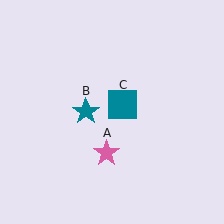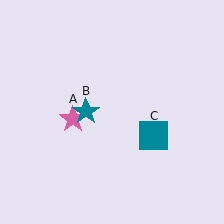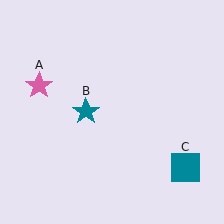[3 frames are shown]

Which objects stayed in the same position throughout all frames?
Teal star (object B) remained stationary.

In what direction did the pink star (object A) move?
The pink star (object A) moved up and to the left.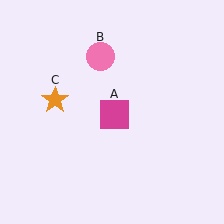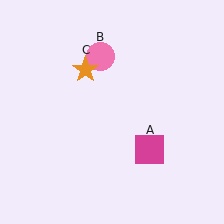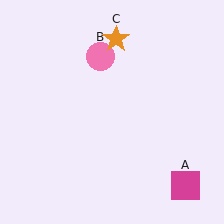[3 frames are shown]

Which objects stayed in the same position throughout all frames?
Pink circle (object B) remained stationary.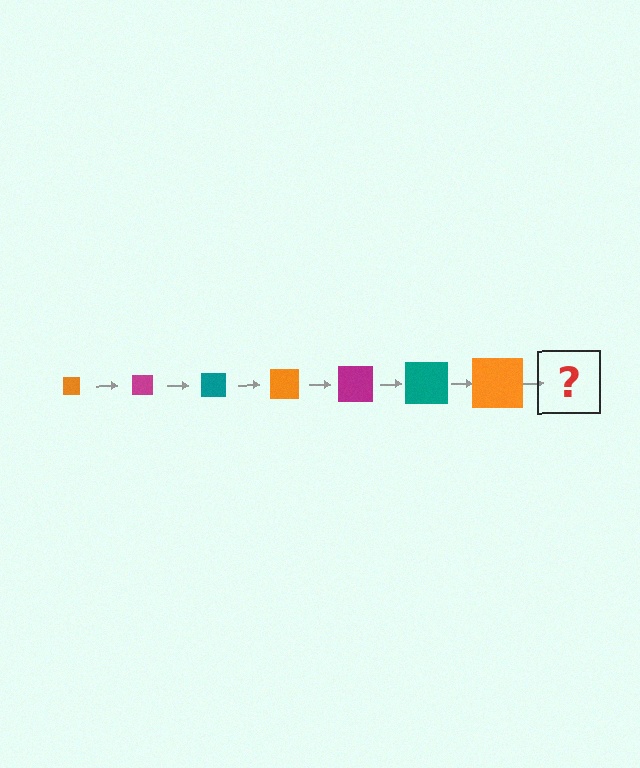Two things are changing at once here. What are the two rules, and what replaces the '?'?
The two rules are that the square grows larger each step and the color cycles through orange, magenta, and teal. The '?' should be a magenta square, larger than the previous one.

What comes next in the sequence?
The next element should be a magenta square, larger than the previous one.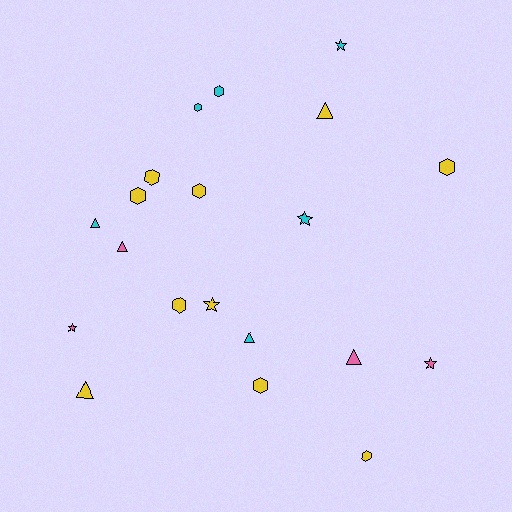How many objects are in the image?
There are 20 objects.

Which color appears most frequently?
Yellow, with 10 objects.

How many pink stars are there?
There are 2 pink stars.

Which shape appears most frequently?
Hexagon, with 9 objects.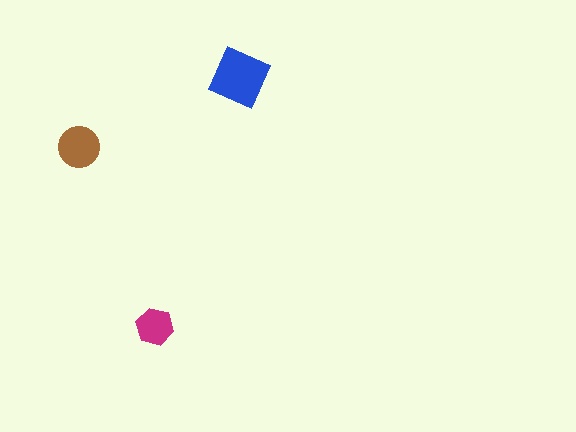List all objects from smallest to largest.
The magenta hexagon, the brown circle, the blue square.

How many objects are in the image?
There are 3 objects in the image.